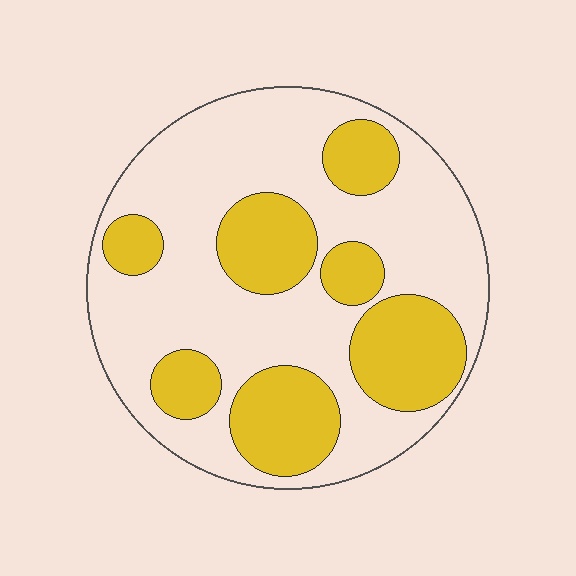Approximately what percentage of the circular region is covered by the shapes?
Approximately 35%.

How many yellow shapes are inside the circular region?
7.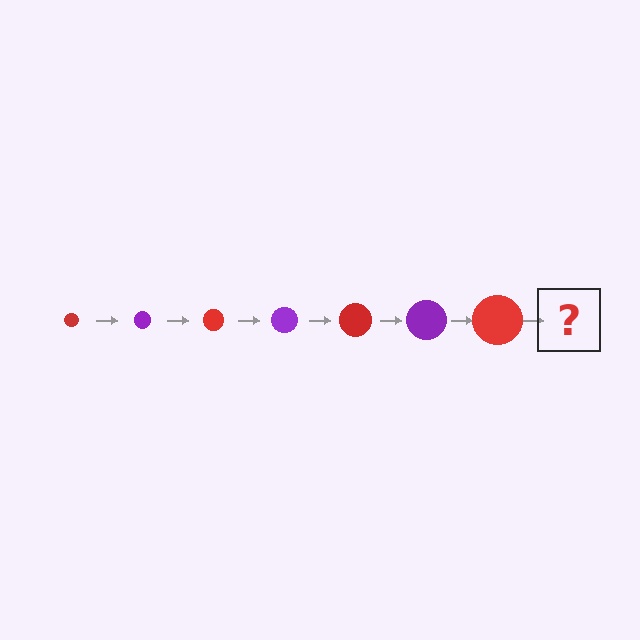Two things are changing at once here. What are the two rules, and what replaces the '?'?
The two rules are that the circle grows larger each step and the color cycles through red and purple. The '?' should be a purple circle, larger than the previous one.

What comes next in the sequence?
The next element should be a purple circle, larger than the previous one.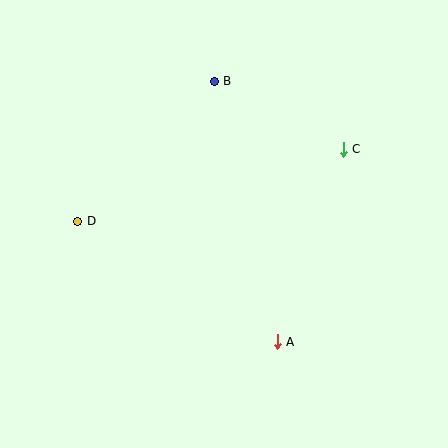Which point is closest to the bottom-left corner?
Point D is closest to the bottom-left corner.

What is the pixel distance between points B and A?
The distance between B and A is 268 pixels.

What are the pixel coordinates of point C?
Point C is at (343, 149).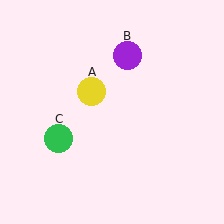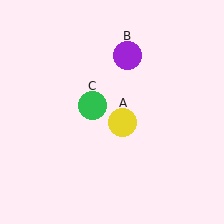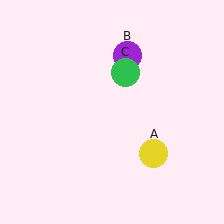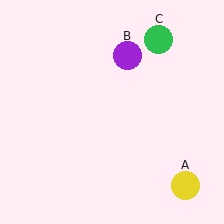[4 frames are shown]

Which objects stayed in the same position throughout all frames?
Purple circle (object B) remained stationary.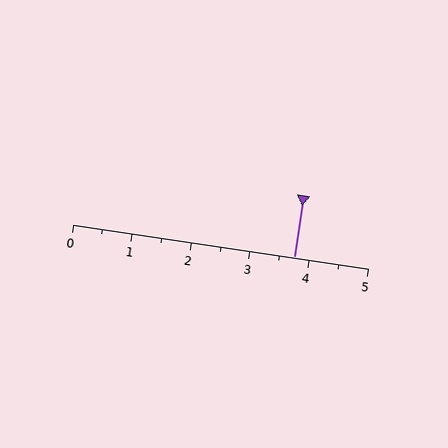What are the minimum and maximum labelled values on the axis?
The axis runs from 0 to 5.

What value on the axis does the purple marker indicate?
The marker indicates approximately 3.8.